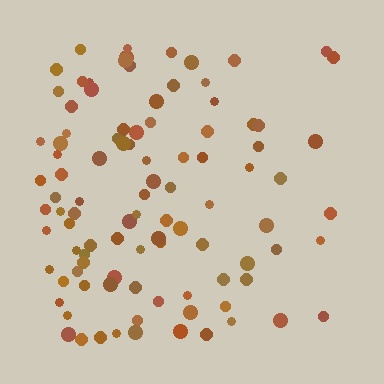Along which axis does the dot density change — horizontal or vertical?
Horizontal.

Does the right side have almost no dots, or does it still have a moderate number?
Still a moderate number, just noticeably fewer than the left.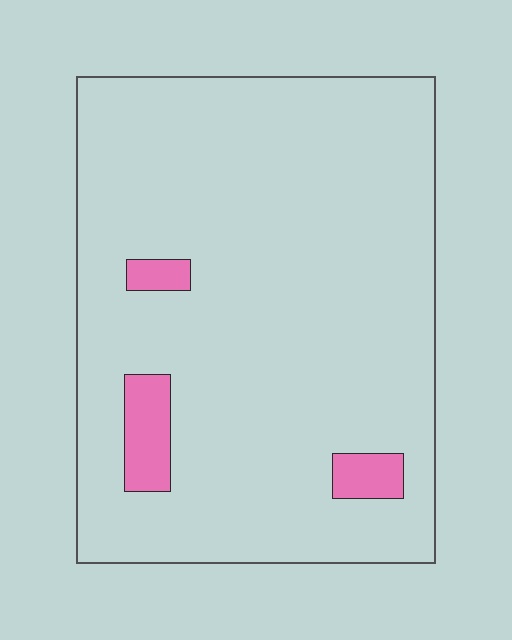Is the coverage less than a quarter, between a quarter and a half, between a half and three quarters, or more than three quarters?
Less than a quarter.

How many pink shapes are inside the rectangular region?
3.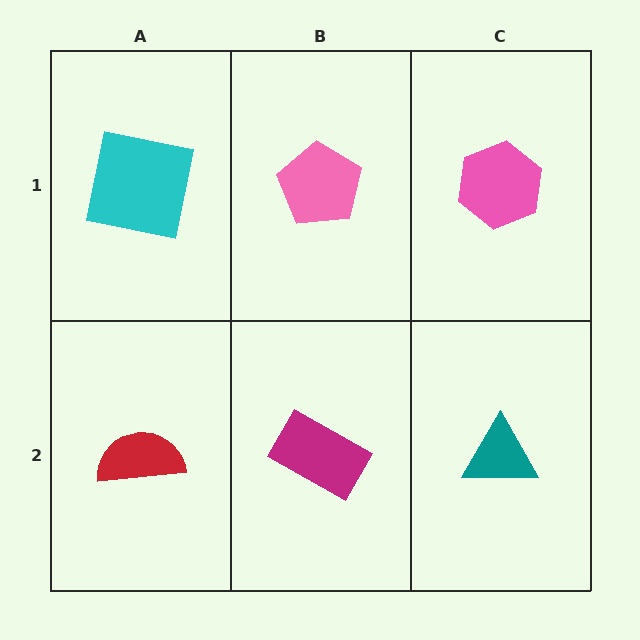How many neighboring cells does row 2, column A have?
2.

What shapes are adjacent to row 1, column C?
A teal triangle (row 2, column C), a pink pentagon (row 1, column B).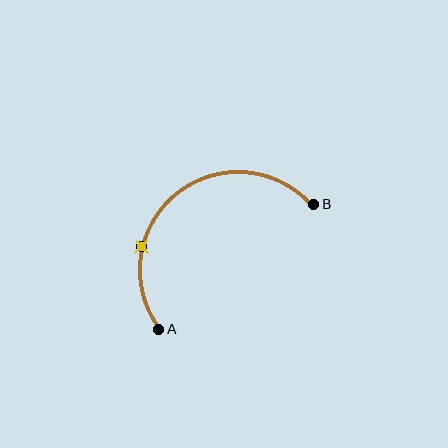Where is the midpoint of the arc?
The arc midpoint is the point on the curve farthest from the straight line joining A and B. It sits above and to the left of that line.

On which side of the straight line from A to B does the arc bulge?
The arc bulges above and to the left of the straight line connecting A and B.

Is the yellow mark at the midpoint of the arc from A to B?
No. The yellow mark lies on the arc but is closer to endpoint A. The arc midpoint would be at the point on the curve equidistant along the arc from both A and B.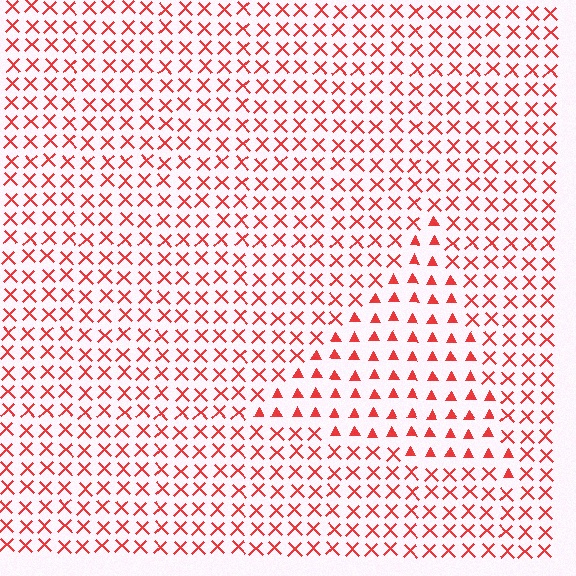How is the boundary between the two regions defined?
The boundary is defined by a change in element shape: triangles inside vs. X marks outside. All elements share the same color and spacing.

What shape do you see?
I see a triangle.